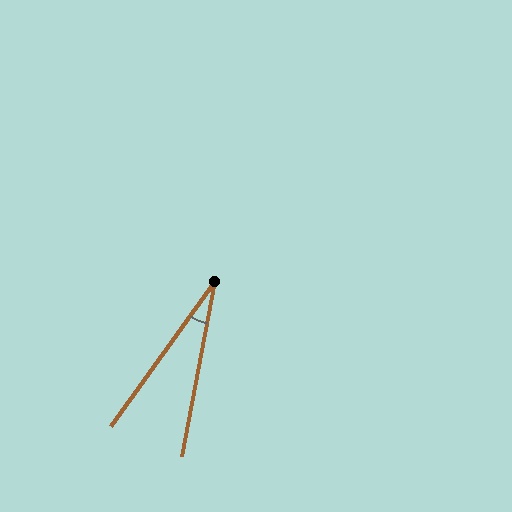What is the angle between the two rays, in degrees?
Approximately 25 degrees.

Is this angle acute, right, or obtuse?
It is acute.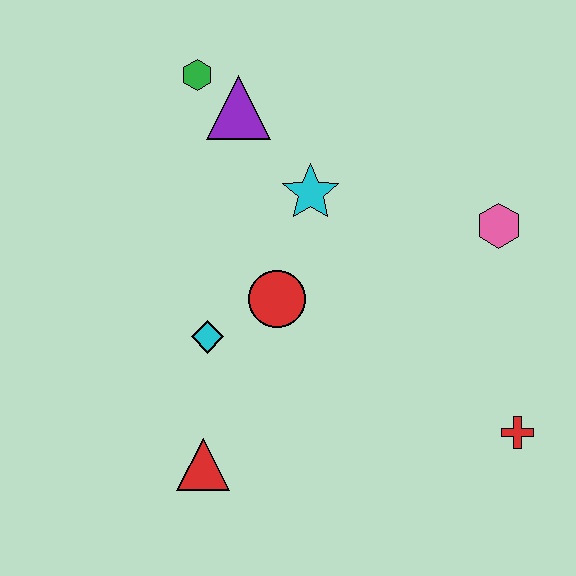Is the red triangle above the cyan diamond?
No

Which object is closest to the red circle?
The cyan diamond is closest to the red circle.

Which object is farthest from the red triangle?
The green hexagon is farthest from the red triangle.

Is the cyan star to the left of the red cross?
Yes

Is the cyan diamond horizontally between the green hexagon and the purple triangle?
Yes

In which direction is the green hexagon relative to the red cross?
The green hexagon is above the red cross.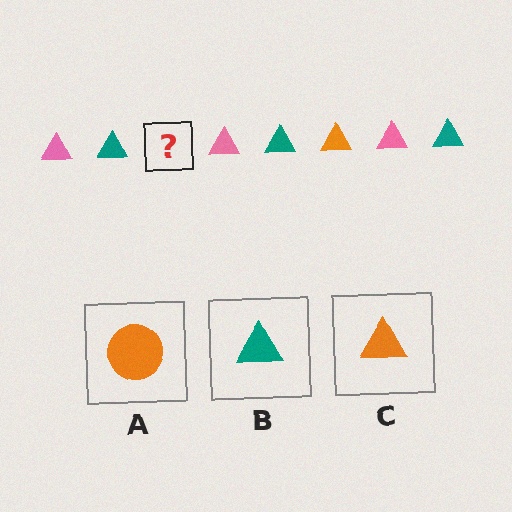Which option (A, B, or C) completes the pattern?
C.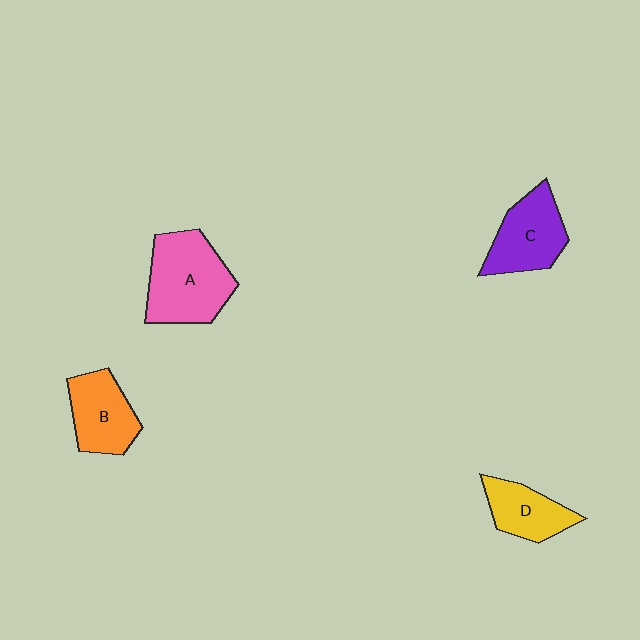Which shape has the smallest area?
Shape D (yellow).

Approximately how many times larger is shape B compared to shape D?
Approximately 1.2 times.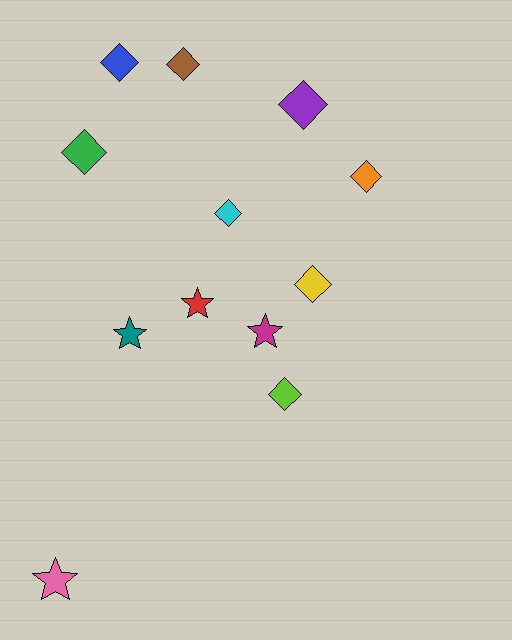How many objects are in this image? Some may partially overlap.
There are 12 objects.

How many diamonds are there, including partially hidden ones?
There are 8 diamonds.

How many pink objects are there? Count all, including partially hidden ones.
There is 1 pink object.